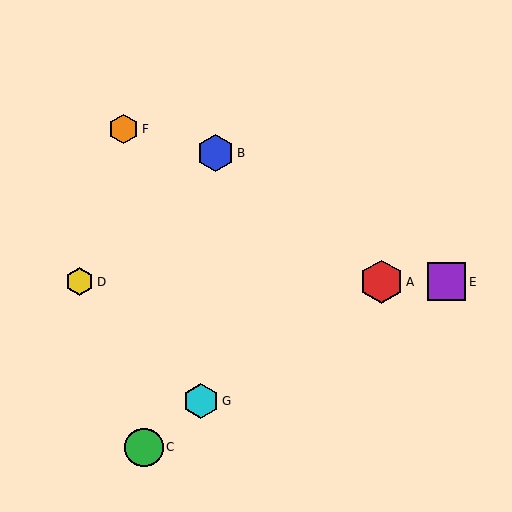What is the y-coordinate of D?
Object D is at y≈282.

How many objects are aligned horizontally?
3 objects (A, D, E) are aligned horizontally.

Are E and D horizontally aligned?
Yes, both are at y≈282.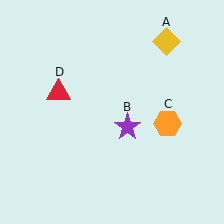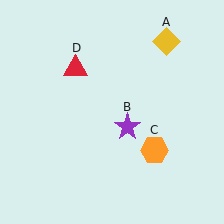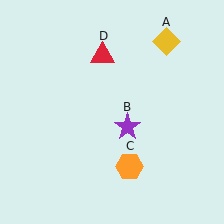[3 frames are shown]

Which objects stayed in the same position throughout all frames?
Yellow diamond (object A) and purple star (object B) remained stationary.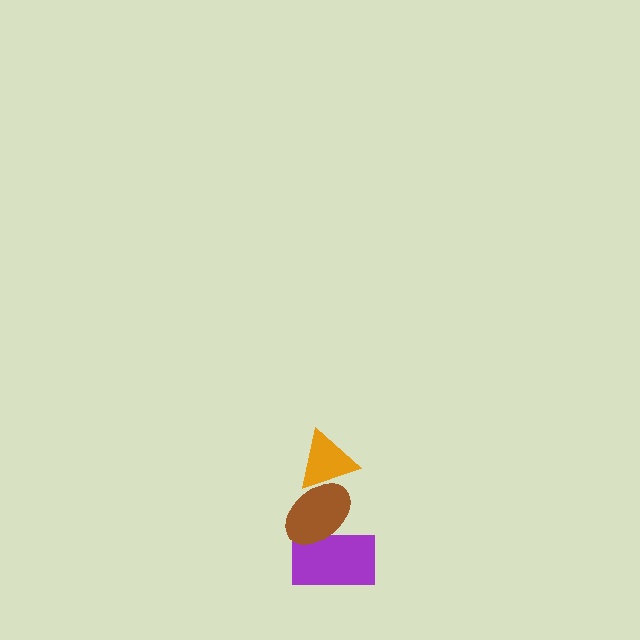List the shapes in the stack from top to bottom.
From top to bottom: the orange triangle, the brown ellipse, the purple rectangle.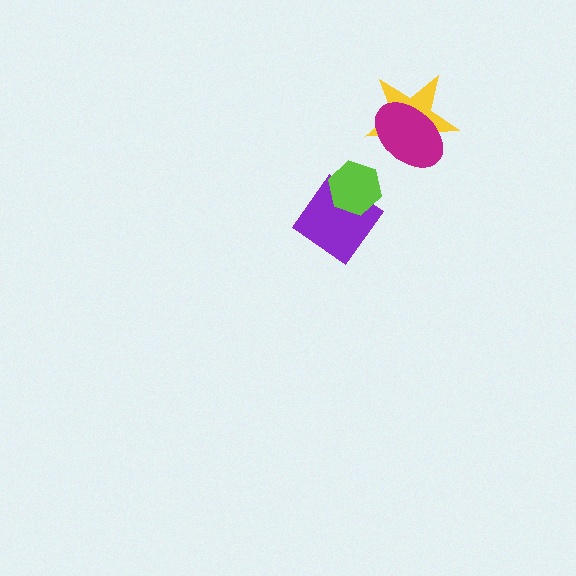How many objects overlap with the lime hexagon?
1 object overlaps with the lime hexagon.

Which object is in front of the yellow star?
The magenta ellipse is in front of the yellow star.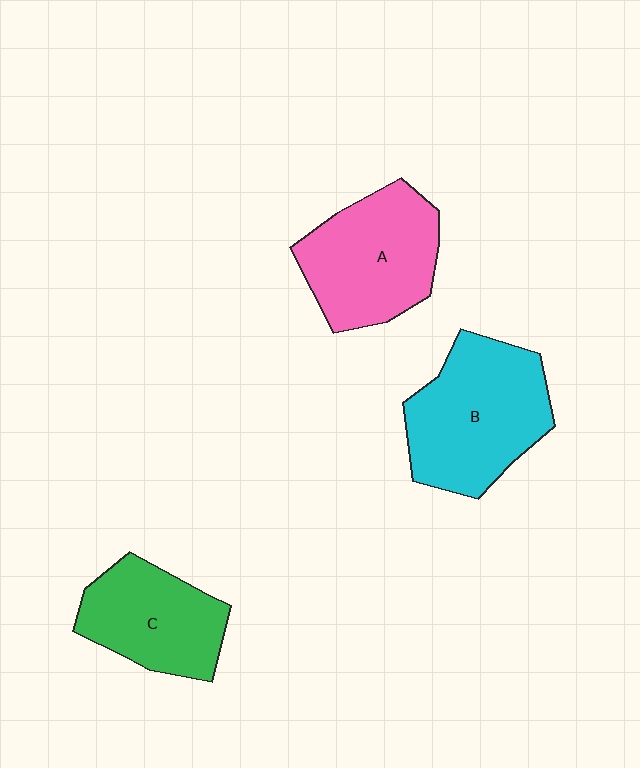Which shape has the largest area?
Shape B (cyan).